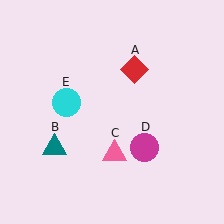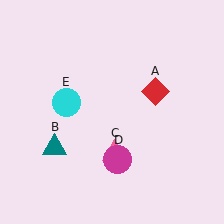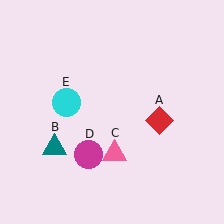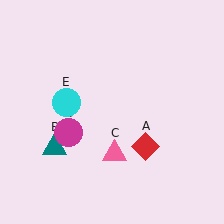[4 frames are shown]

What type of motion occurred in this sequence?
The red diamond (object A), magenta circle (object D) rotated clockwise around the center of the scene.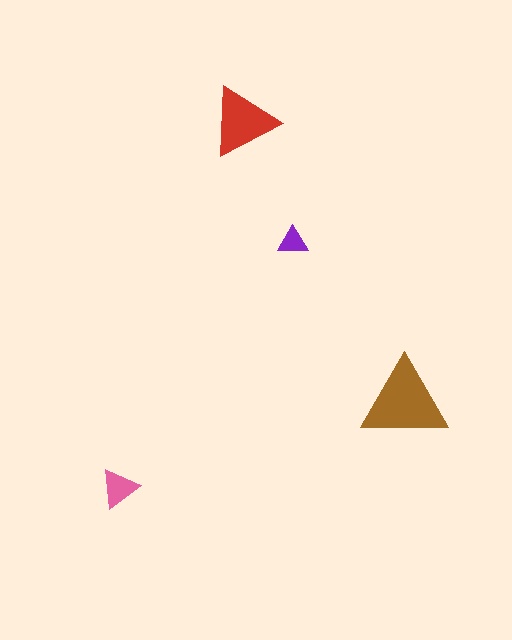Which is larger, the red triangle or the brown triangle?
The brown one.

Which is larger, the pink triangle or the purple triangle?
The pink one.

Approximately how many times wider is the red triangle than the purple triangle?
About 2.5 times wider.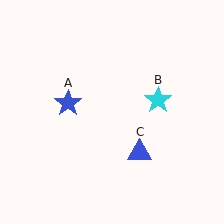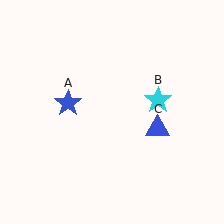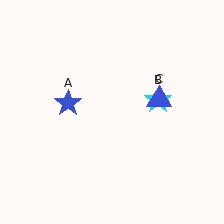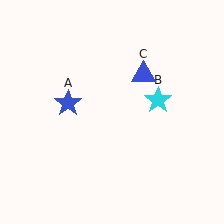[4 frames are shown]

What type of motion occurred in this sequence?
The blue triangle (object C) rotated counterclockwise around the center of the scene.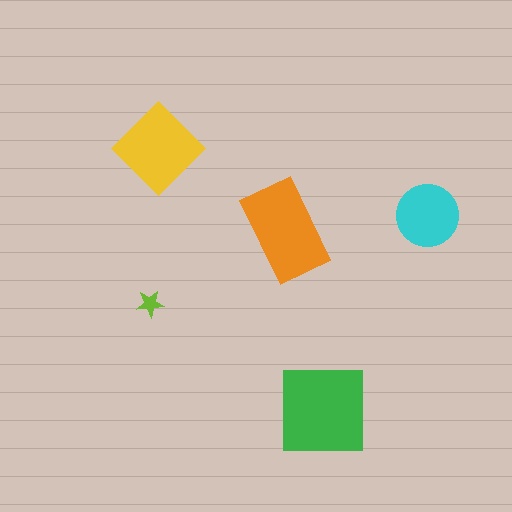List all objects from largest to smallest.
The green square, the orange rectangle, the yellow diamond, the cyan circle, the lime star.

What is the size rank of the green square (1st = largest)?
1st.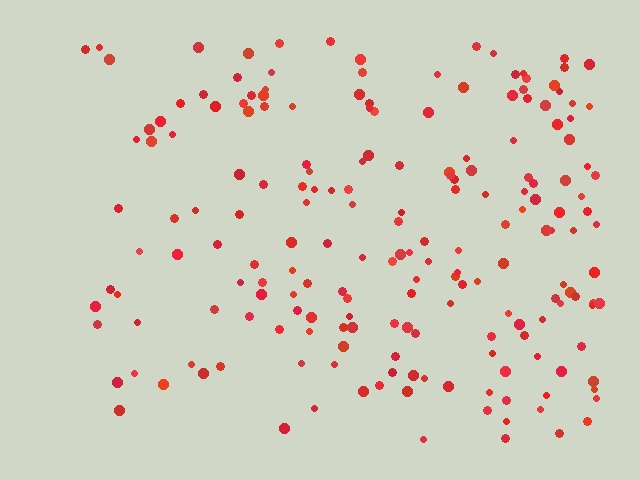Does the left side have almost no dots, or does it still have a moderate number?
Still a moderate number, just noticeably fewer than the right.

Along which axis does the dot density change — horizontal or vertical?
Horizontal.